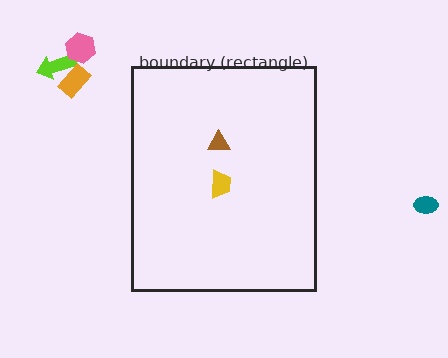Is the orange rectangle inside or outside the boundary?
Outside.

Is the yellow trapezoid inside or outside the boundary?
Inside.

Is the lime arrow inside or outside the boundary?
Outside.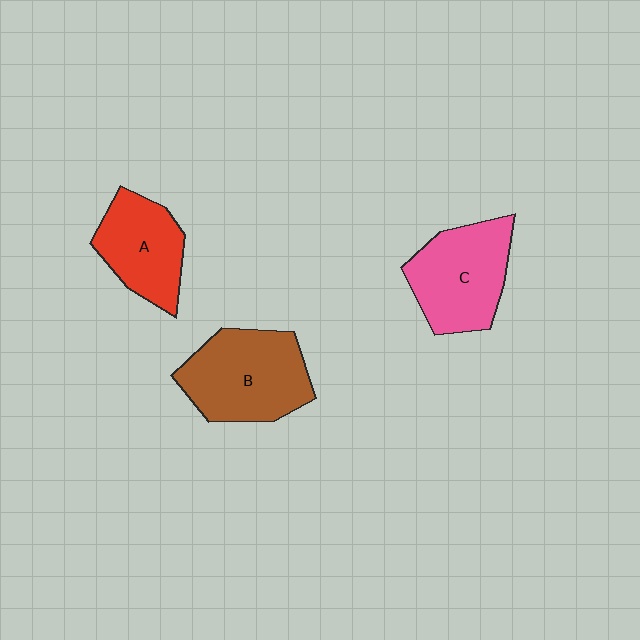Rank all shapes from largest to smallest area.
From largest to smallest: B (brown), C (pink), A (red).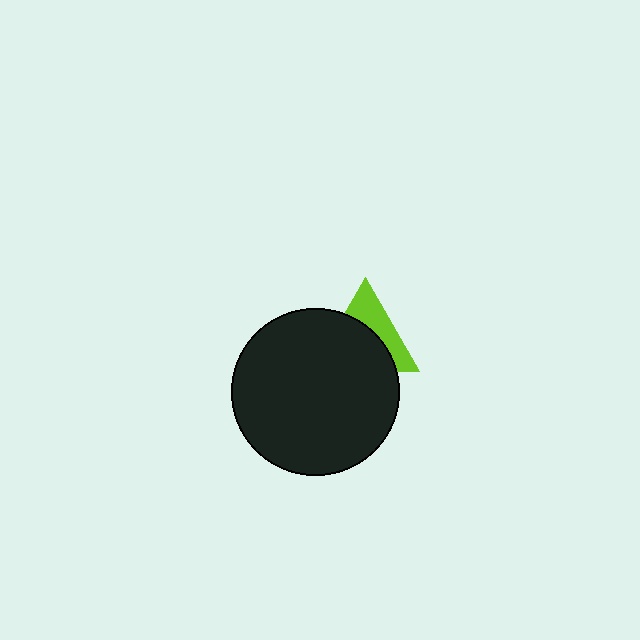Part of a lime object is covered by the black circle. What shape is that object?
It is a triangle.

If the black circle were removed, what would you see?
You would see the complete lime triangle.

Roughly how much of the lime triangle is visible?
A small part of it is visible (roughly 41%).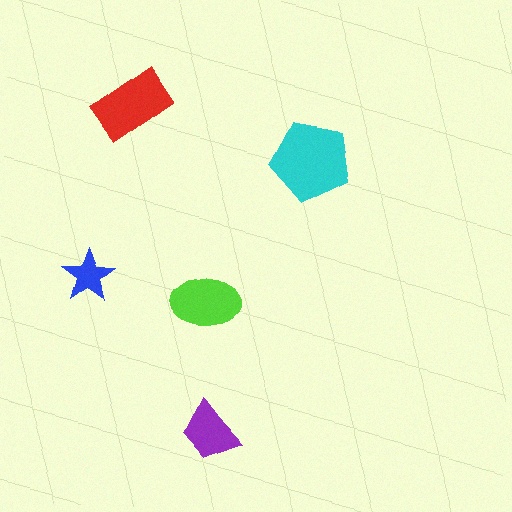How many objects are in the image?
There are 5 objects in the image.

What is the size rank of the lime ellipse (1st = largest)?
3rd.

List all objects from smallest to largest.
The blue star, the purple trapezoid, the lime ellipse, the red rectangle, the cyan pentagon.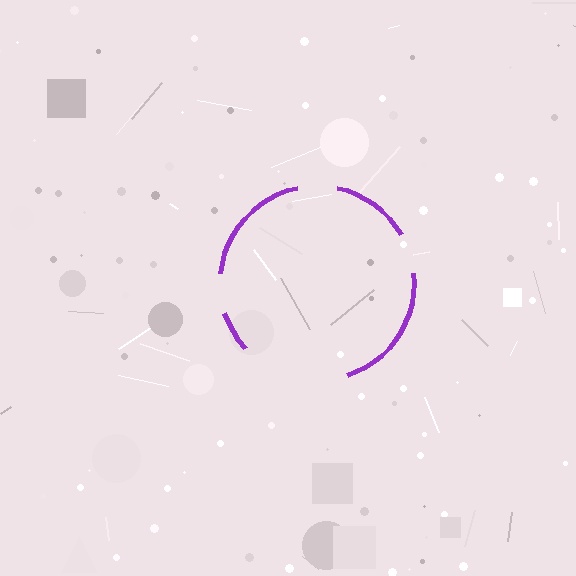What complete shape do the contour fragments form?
The contour fragments form a circle.